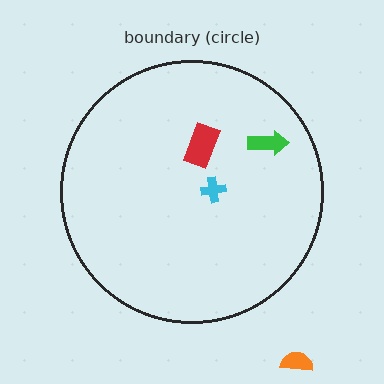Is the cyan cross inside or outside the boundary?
Inside.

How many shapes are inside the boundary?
3 inside, 1 outside.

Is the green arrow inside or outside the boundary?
Inside.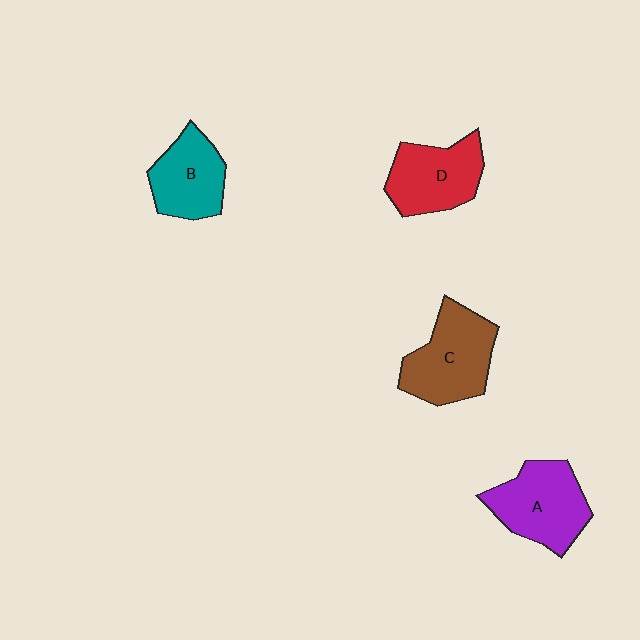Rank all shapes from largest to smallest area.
From largest to smallest: C (brown), A (purple), D (red), B (teal).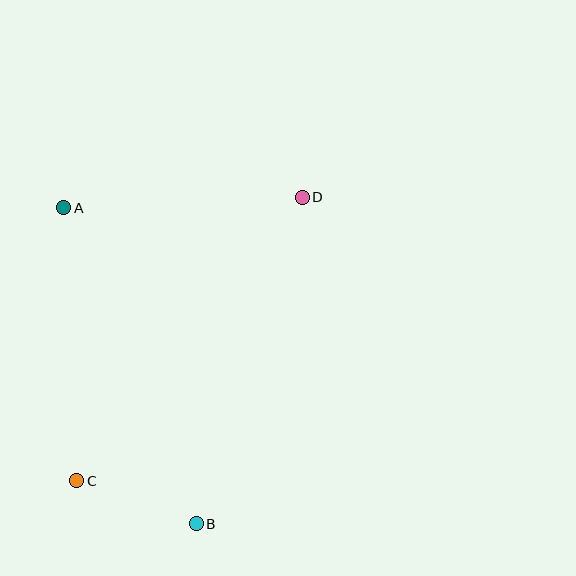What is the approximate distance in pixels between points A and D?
The distance between A and D is approximately 239 pixels.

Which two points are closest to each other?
Points B and C are closest to each other.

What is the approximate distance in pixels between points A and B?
The distance between A and B is approximately 343 pixels.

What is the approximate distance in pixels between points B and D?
The distance between B and D is approximately 343 pixels.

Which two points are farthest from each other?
Points C and D are farthest from each other.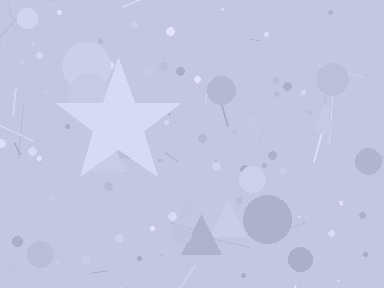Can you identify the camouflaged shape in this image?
The camouflaged shape is a star.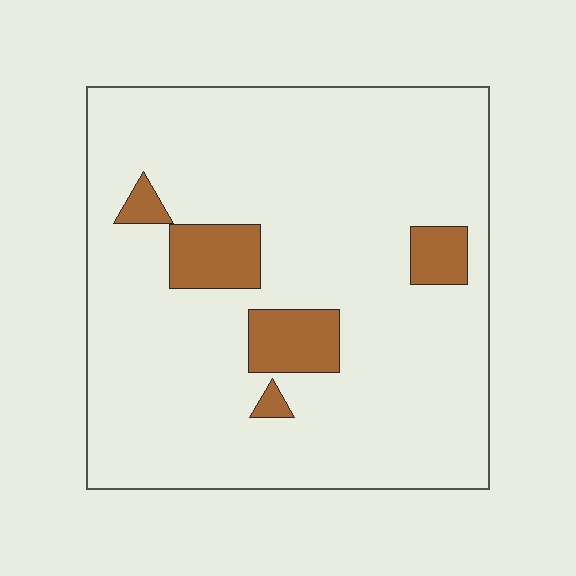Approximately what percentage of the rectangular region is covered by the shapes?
Approximately 10%.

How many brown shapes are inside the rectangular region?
5.